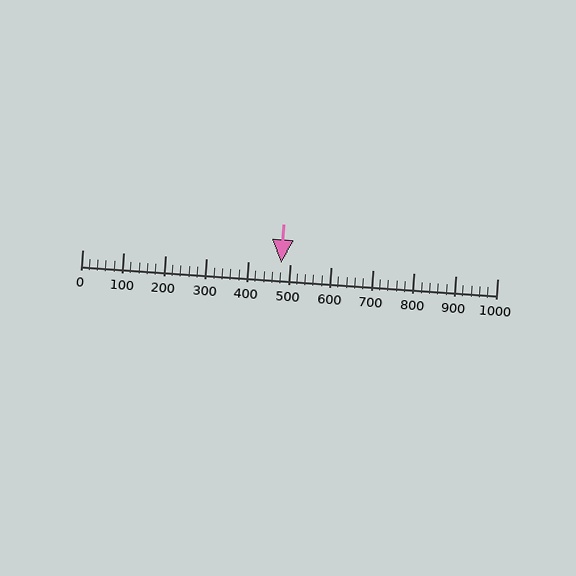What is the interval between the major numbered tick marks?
The major tick marks are spaced 100 units apart.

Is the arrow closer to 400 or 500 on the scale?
The arrow is closer to 500.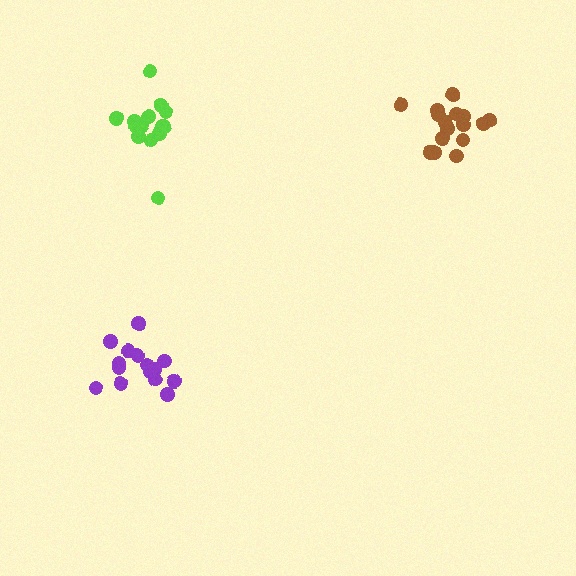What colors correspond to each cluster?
The clusters are colored: brown, purple, lime.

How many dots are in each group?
Group 1: 16 dots, Group 2: 15 dots, Group 3: 14 dots (45 total).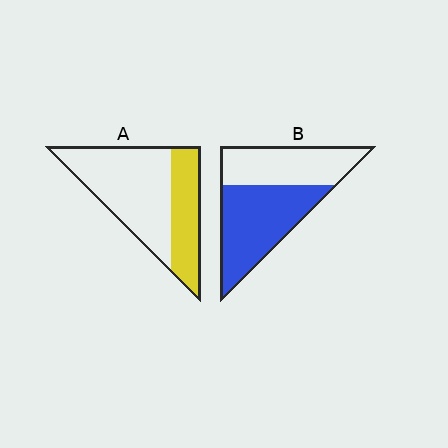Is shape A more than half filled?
No.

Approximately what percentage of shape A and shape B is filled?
A is approximately 35% and B is approximately 55%.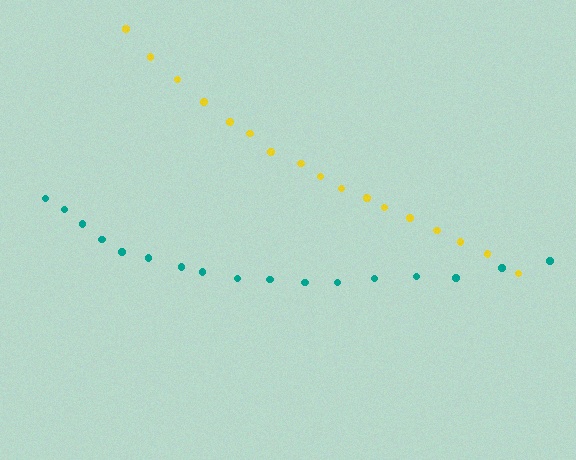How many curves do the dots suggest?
There are 2 distinct paths.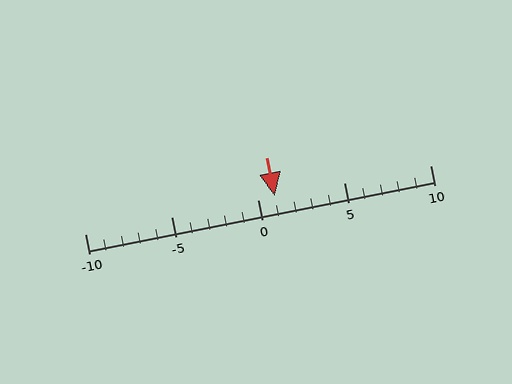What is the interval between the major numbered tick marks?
The major tick marks are spaced 5 units apart.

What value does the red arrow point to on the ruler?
The red arrow points to approximately 1.